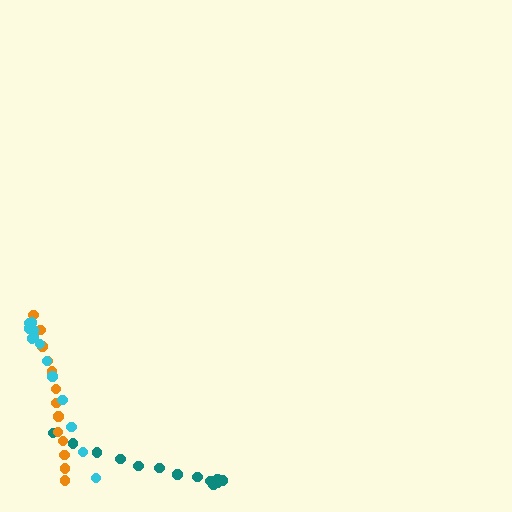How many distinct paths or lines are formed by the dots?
There are 3 distinct paths.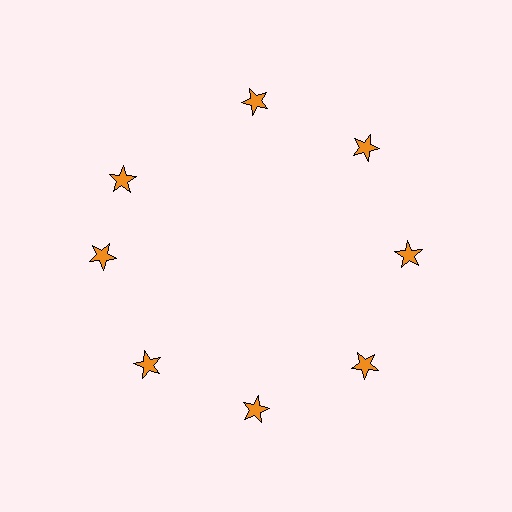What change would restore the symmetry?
The symmetry would be restored by rotating it back into even spacing with its neighbors so that all 8 stars sit at equal angles and equal distance from the center.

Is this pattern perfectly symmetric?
No. The 8 orange stars are arranged in a ring, but one element near the 10 o'clock position is rotated out of alignment along the ring, breaking the 8-fold rotational symmetry.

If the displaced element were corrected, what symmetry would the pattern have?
It would have 8-fold rotational symmetry — the pattern would map onto itself every 45 degrees.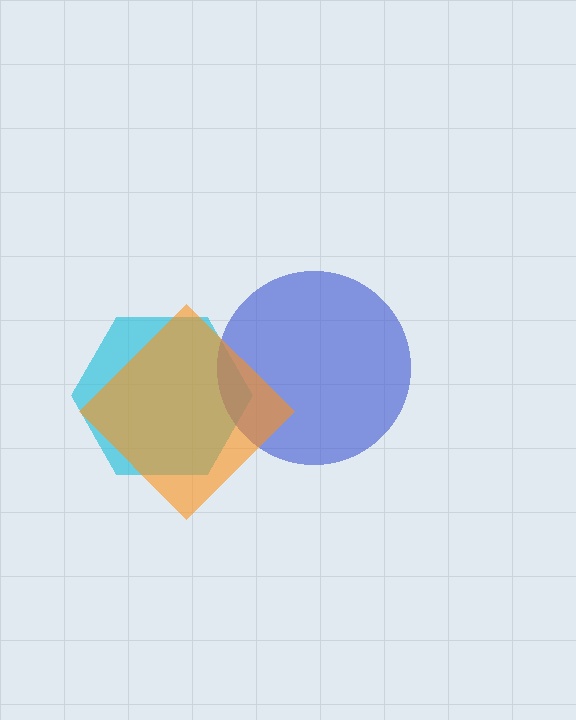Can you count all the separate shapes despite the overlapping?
Yes, there are 3 separate shapes.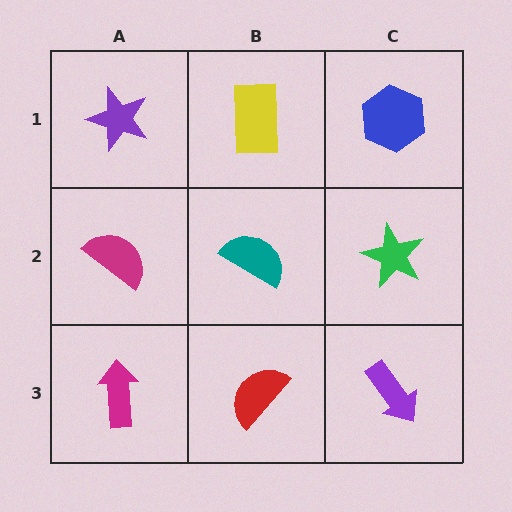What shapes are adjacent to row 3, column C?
A green star (row 2, column C), a red semicircle (row 3, column B).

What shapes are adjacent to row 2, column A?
A purple star (row 1, column A), a magenta arrow (row 3, column A), a teal semicircle (row 2, column B).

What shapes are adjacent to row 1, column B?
A teal semicircle (row 2, column B), a purple star (row 1, column A), a blue hexagon (row 1, column C).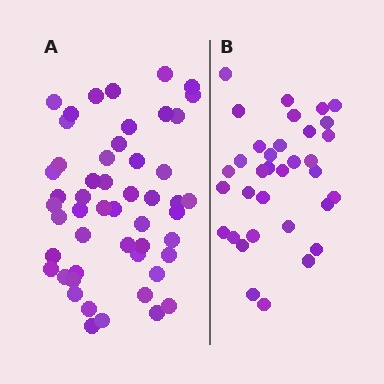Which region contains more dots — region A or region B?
Region A (the left region) has more dots.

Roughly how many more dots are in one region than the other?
Region A has approximately 15 more dots than region B.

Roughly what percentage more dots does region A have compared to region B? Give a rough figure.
About 50% more.